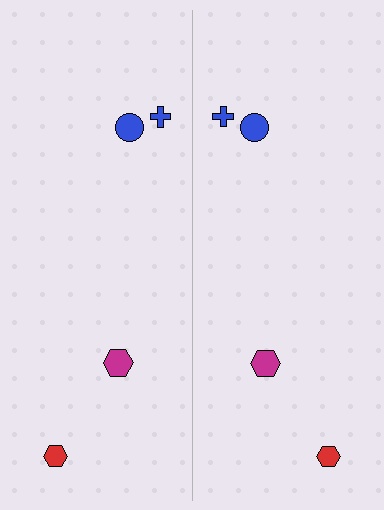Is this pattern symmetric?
Yes, this pattern has bilateral (reflection) symmetry.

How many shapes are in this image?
There are 8 shapes in this image.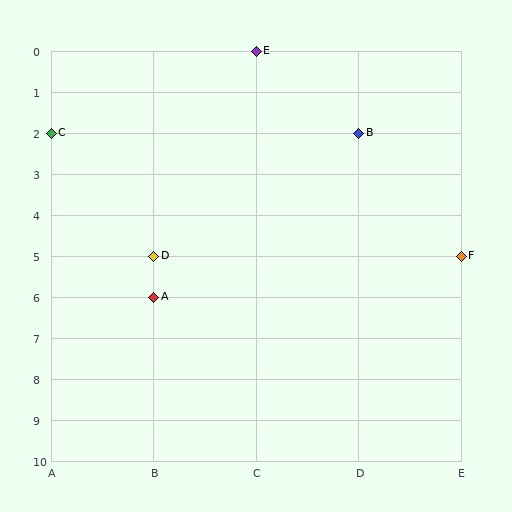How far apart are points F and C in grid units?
Points F and C are 4 columns and 3 rows apart (about 5.0 grid units diagonally).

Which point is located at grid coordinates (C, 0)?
Point E is at (C, 0).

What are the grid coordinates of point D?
Point D is at grid coordinates (B, 5).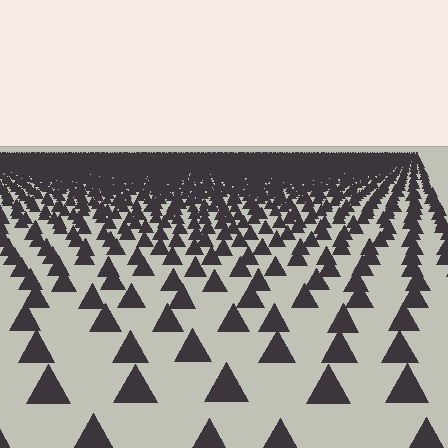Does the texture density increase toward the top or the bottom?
Density increases toward the top.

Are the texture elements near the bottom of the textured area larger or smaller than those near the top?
Larger. Near the bottom, elements are closer to the viewer and appear at a bigger on-screen size.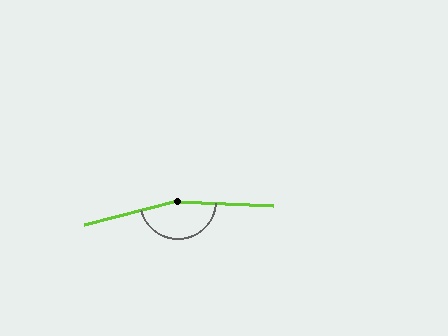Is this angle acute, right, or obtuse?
It is obtuse.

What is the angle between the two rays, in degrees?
Approximately 163 degrees.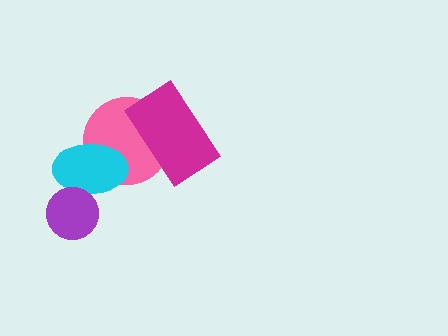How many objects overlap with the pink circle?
2 objects overlap with the pink circle.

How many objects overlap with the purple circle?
1 object overlaps with the purple circle.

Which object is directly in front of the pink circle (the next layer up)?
The cyan ellipse is directly in front of the pink circle.